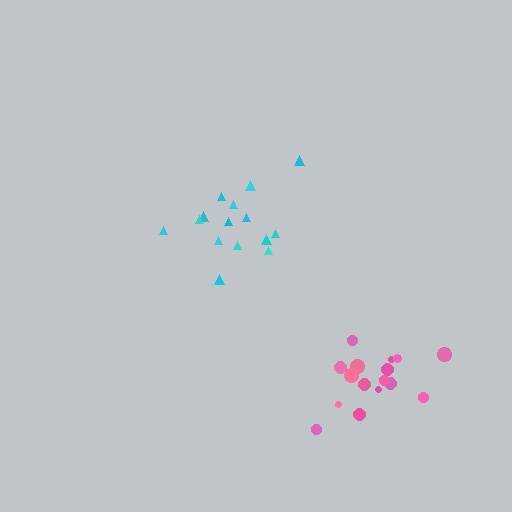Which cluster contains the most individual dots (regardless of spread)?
Pink (17).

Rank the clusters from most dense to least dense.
pink, cyan.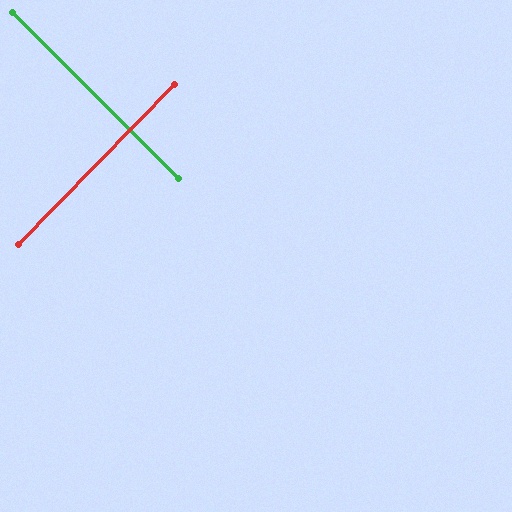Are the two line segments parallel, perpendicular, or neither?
Perpendicular — they meet at approximately 89°.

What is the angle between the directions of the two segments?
Approximately 89 degrees.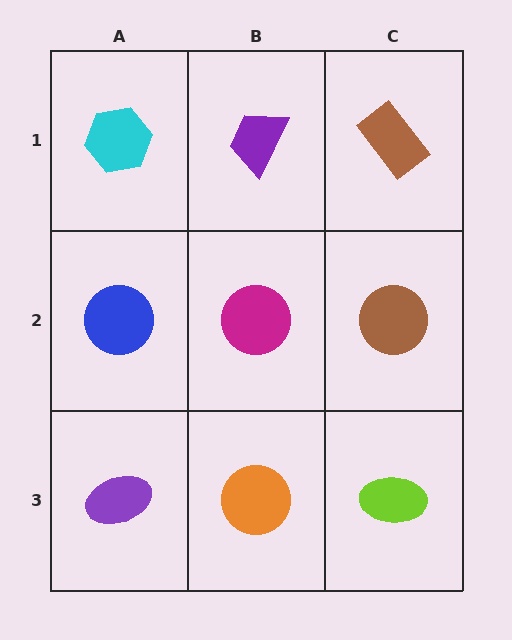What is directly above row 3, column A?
A blue circle.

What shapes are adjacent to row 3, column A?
A blue circle (row 2, column A), an orange circle (row 3, column B).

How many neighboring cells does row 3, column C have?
2.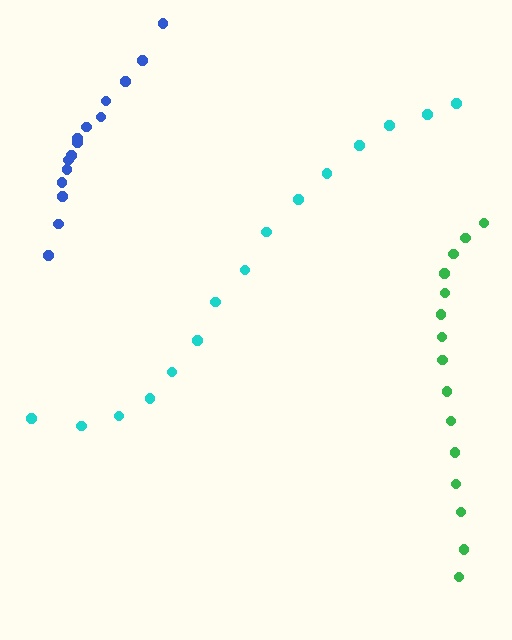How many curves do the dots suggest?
There are 3 distinct paths.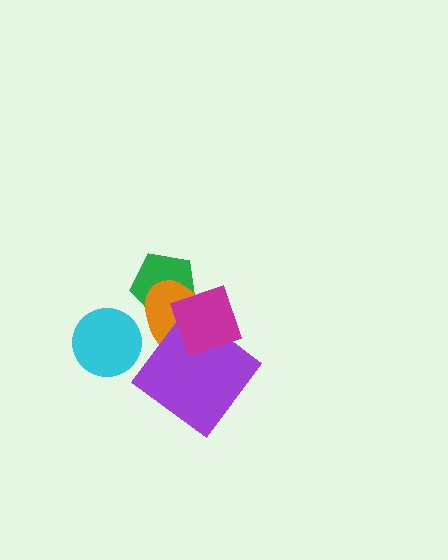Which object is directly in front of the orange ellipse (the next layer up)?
The purple diamond is directly in front of the orange ellipse.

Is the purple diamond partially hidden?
Yes, it is partially covered by another shape.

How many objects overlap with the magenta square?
3 objects overlap with the magenta square.